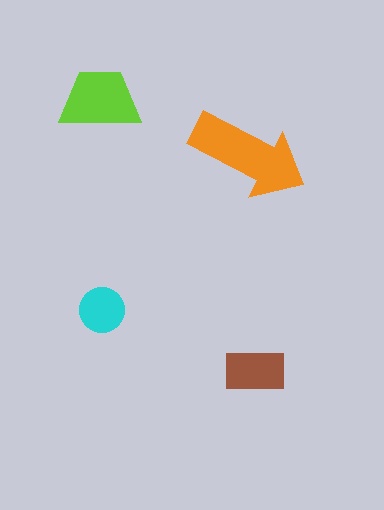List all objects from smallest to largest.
The cyan circle, the brown rectangle, the lime trapezoid, the orange arrow.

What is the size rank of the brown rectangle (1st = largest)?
3rd.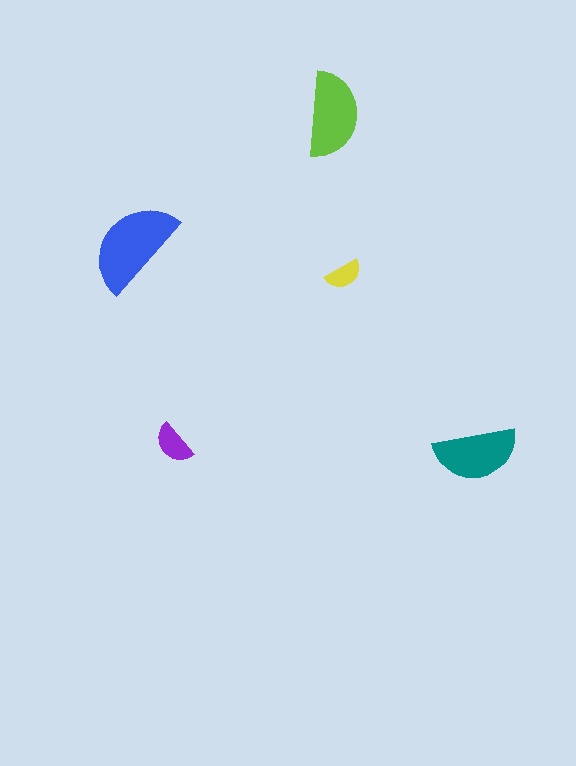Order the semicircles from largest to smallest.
the blue one, the lime one, the teal one, the purple one, the yellow one.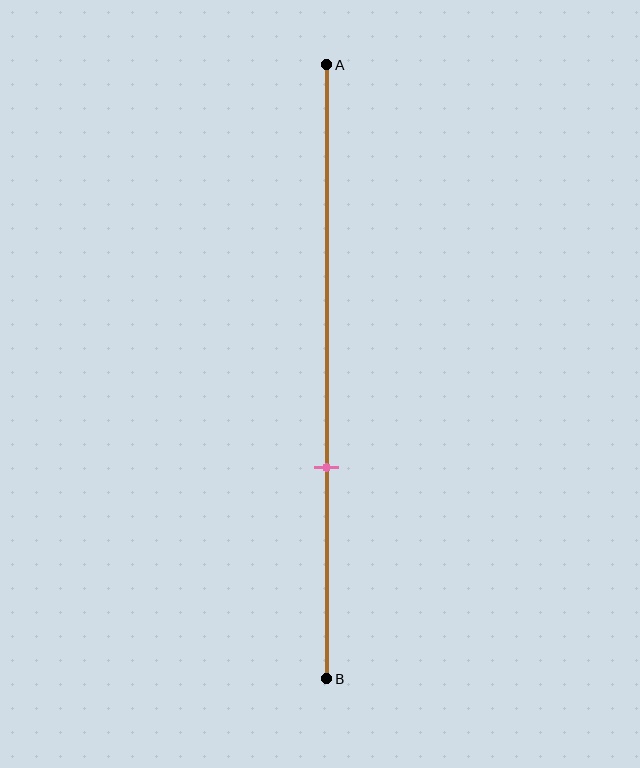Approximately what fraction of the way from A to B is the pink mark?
The pink mark is approximately 65% of the way from A to B.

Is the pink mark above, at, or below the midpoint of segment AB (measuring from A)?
The pink mark is below the midpoint of segment AB.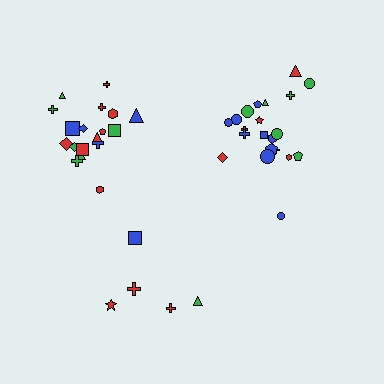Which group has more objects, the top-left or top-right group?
The top-right group.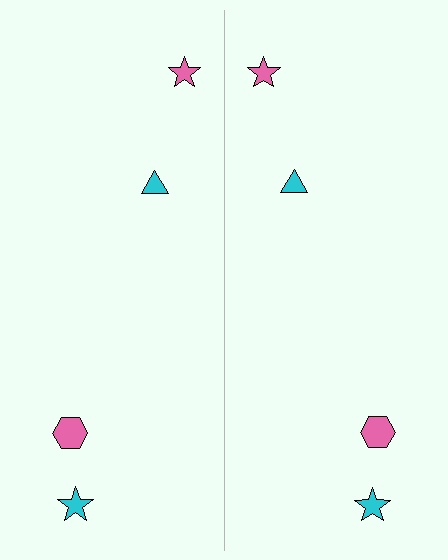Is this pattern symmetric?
Yes, this pattern has bilateral (reflection) symmetry.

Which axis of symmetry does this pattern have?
The pattern has a vertical axis of symmetry running through the center of the image.